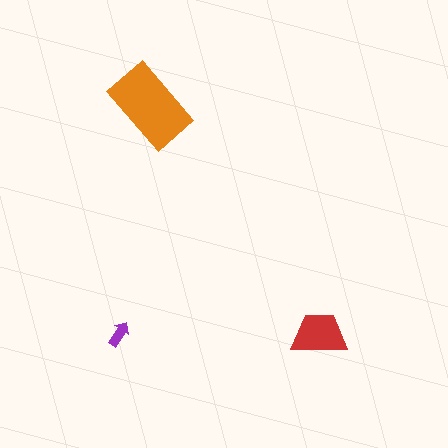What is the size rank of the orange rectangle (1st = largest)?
1st.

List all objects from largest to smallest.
The orange rectangle, the red trapezoid, the purple arrow.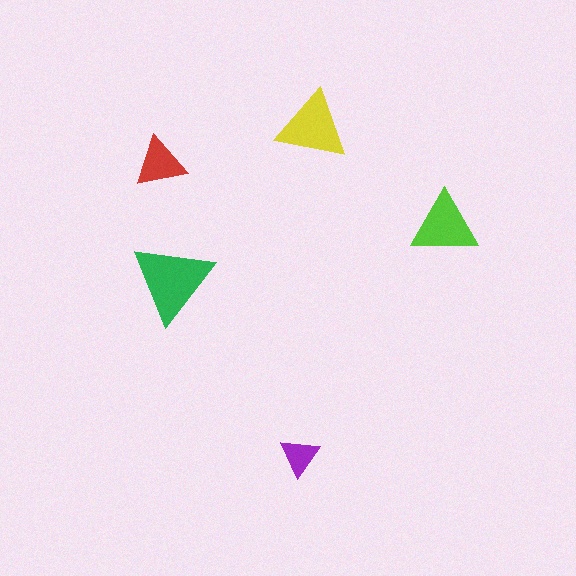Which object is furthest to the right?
The lime triangle is rightmost.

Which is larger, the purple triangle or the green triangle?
The green one.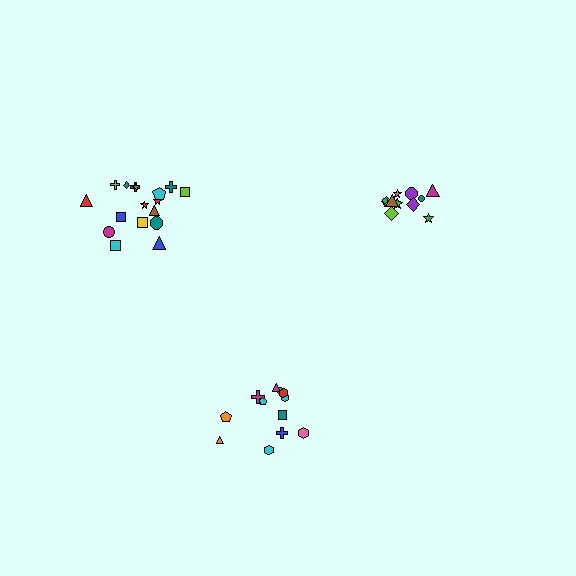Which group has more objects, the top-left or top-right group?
The top-left group.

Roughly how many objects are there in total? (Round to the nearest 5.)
Roughly 40 objects in total.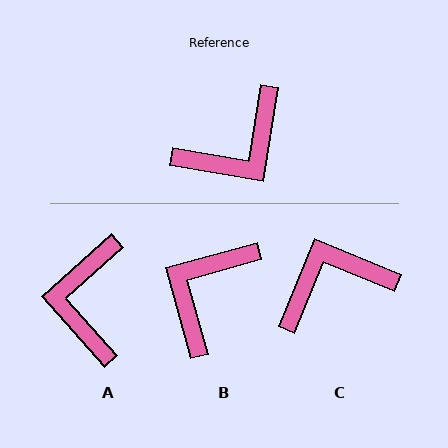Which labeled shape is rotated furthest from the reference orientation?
C, about 167 degrees away.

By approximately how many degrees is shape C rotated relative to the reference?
Approximately 167 degrees counter-clockwise.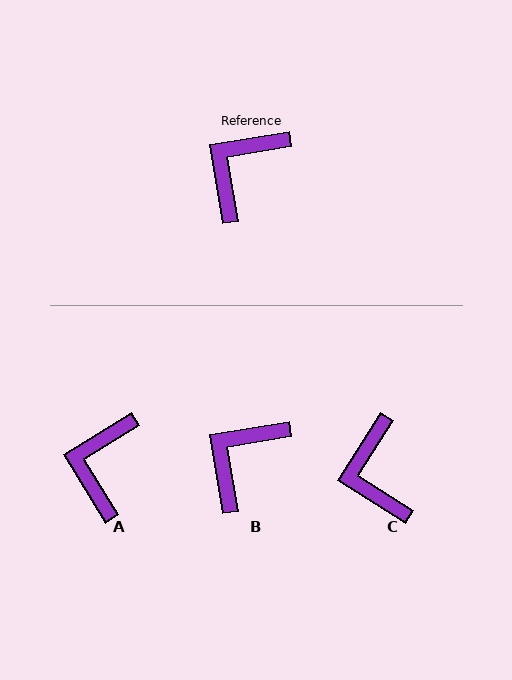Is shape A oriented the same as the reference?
No, it is off by about 23 degrees.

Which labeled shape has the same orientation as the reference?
B.